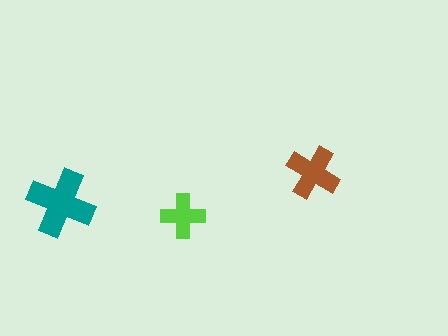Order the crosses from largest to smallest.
the teal one, the brown one, the lime one.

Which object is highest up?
The brown cross is topmost.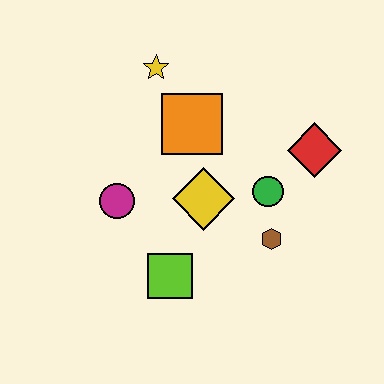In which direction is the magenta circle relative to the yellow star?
The magenta circle is below the yellow star.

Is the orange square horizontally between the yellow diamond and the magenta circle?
Yes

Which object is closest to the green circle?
The brown hexagon is closest to the green circle.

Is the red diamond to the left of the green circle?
No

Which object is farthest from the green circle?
The yellow star is farthest from the green circle.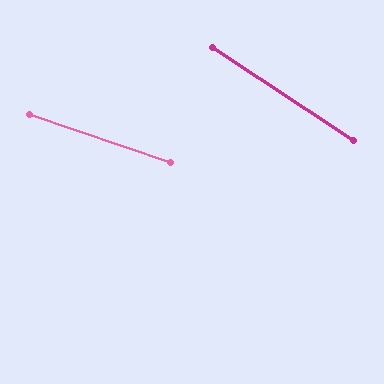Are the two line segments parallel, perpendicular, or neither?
Neither parallel nor perpendicular — they differ by about 15°.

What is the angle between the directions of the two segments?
Approximately 15 degrees.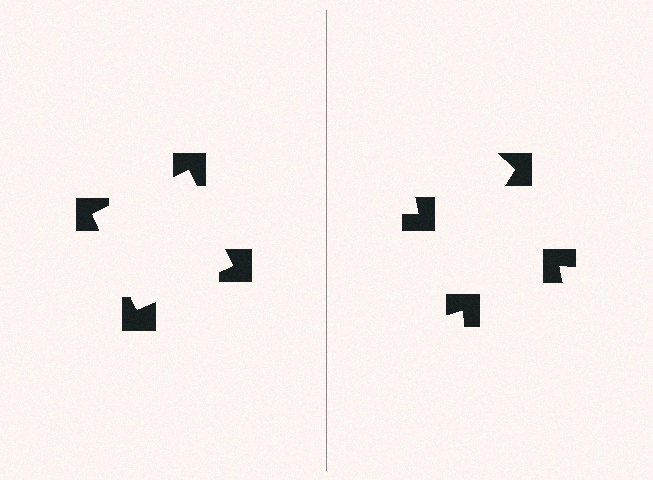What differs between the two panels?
The notched squares are positioned identically on both sides; only the wedge orientations differ. On the left they align to a square; on the right they are misaligned.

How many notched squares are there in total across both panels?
8 — 4 on each side.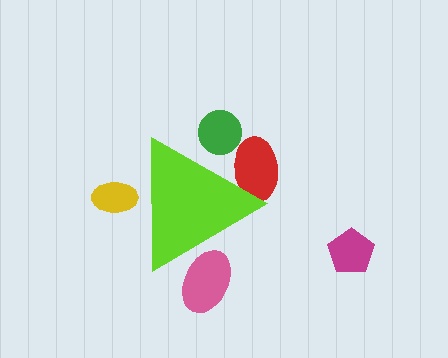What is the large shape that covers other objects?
A lime triangle.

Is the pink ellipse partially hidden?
Yes, the pink ellipse is partially hidden behind the lime triangle.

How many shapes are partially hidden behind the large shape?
4 shapes are partially hidden.